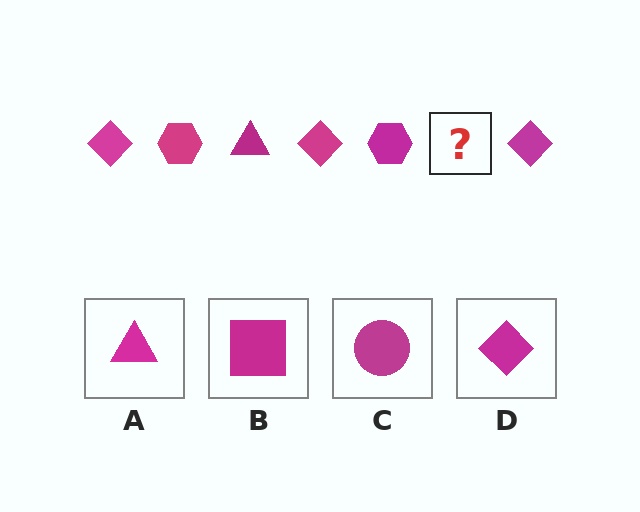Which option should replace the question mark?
Option A.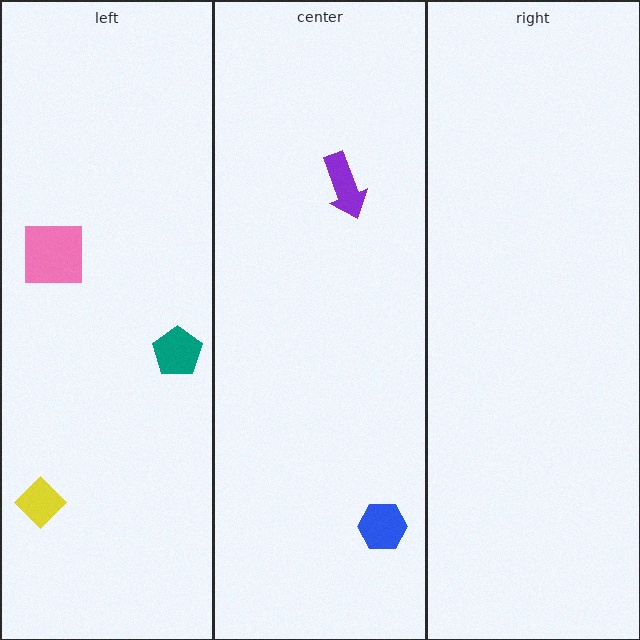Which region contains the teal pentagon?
The left region.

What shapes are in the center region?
The purple arrow, the blue hexagon.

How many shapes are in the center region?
2.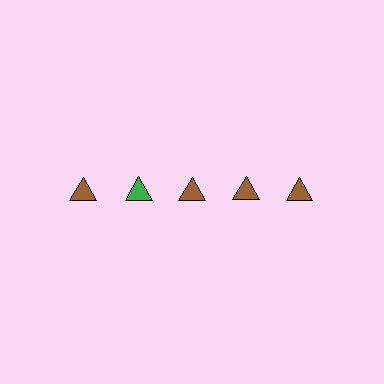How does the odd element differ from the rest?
It has a different color: green instead of brown.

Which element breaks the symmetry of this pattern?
The green triangle in the top row, second from left column breaks the symmetry. All other shapes are brown triangles.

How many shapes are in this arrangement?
There are 5 shapes arranged in a grid pattern.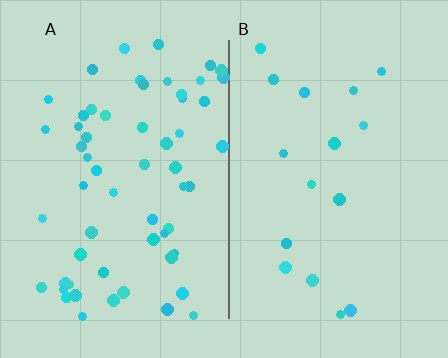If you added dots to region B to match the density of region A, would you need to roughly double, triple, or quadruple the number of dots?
Approximately triple.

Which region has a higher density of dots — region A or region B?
A (the left).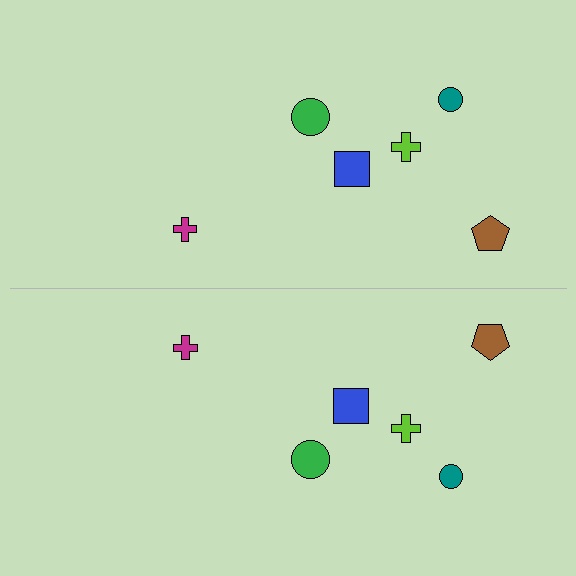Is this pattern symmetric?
Yes, this pattern has bilateral (reflection) symmetry.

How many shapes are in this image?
There are 12 shapes in this image.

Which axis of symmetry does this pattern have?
The pattern has a horizontal axis of symmetry running through the center of the image.